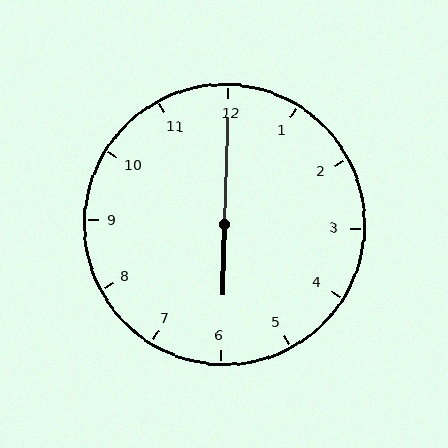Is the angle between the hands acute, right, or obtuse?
It is obtuse.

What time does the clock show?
6:00.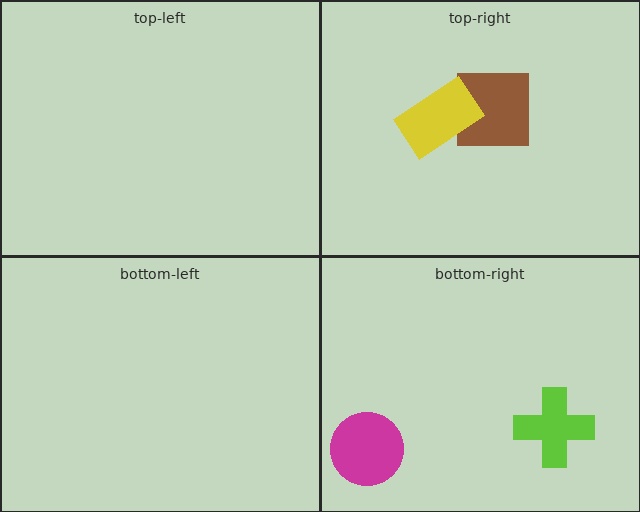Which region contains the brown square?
The top-right region.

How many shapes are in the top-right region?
2.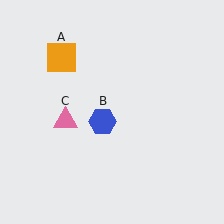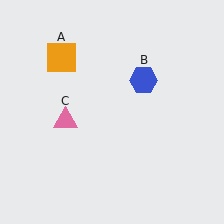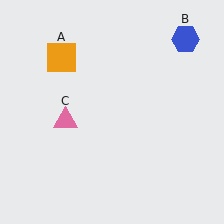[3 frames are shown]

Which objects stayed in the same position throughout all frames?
Orange square (object A) and pink triangle (object C) remained stationary.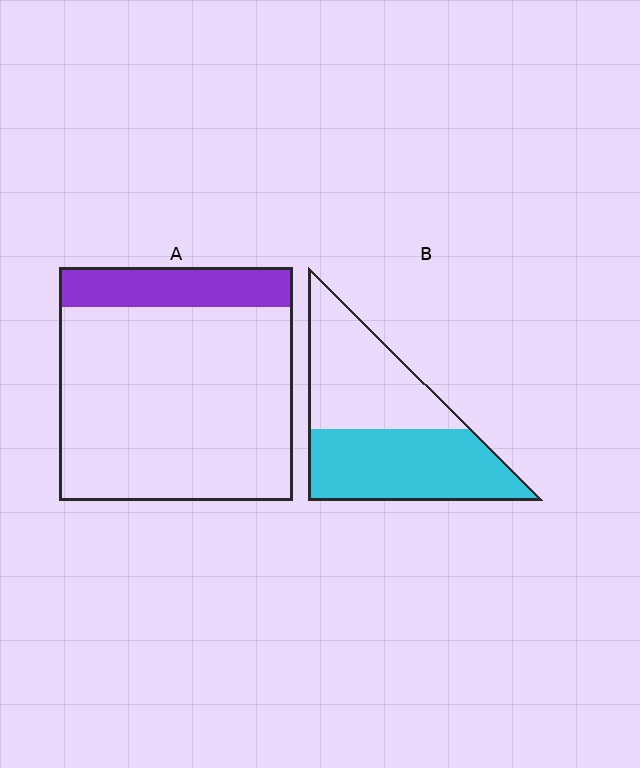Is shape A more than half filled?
No.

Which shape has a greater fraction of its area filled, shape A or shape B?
Shape B.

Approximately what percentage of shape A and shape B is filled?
A is approximately 15% and B is approximately 50%.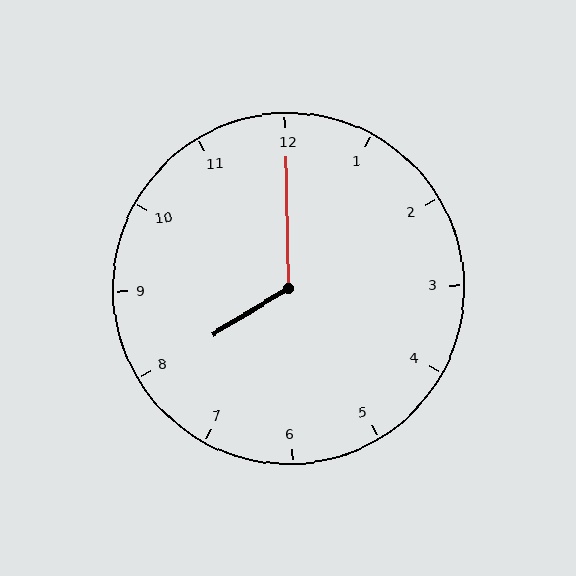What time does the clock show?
8:00.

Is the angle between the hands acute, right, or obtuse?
It is obtuse.